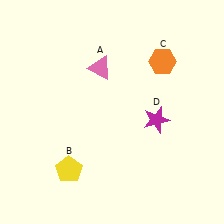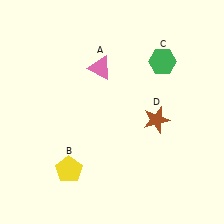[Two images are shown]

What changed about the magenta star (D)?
In Image 1, D is magenta. In Image 2, it changed to brown.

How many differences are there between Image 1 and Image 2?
There are 2 differences between the two images.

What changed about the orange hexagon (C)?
In Image 1, C is orange. In Image 2, it changed to green.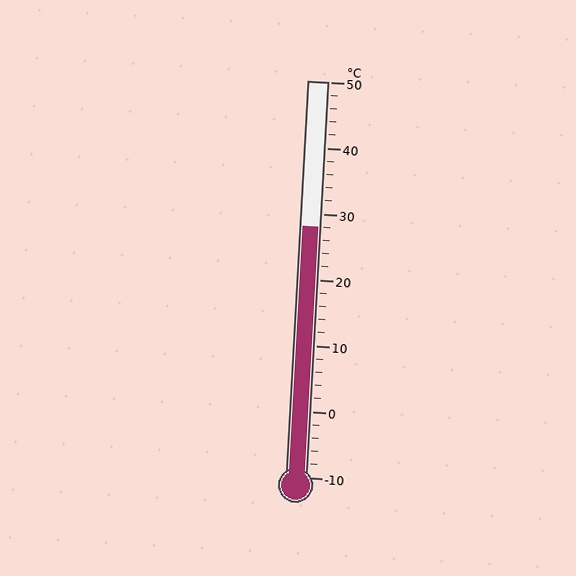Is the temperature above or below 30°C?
The temperature is below 30°C.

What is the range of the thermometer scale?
The thermometer scale ranges from -10°C to 50°C.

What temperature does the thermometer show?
The thermometer shows approximately 28°C.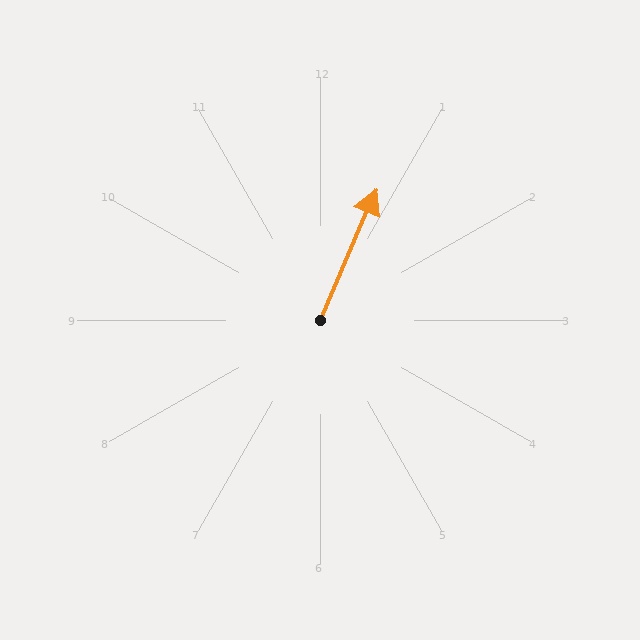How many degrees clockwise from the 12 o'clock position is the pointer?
Approximately 23 degrees.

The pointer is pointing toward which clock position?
Roughly 1 o'clock.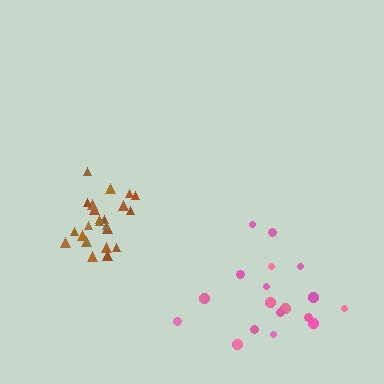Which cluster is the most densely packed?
Brown.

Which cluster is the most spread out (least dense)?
Pink.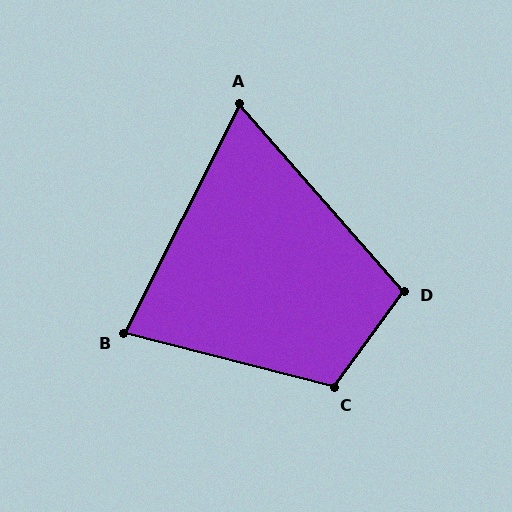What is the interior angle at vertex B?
Approximately 78 degrees (acute).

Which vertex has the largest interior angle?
C, at approximately 112 degrees.